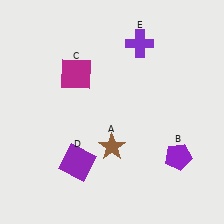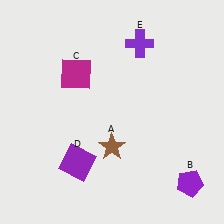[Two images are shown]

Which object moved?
The purple pentagon (B) moved down.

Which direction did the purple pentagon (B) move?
The purple pentagon (B) moved down.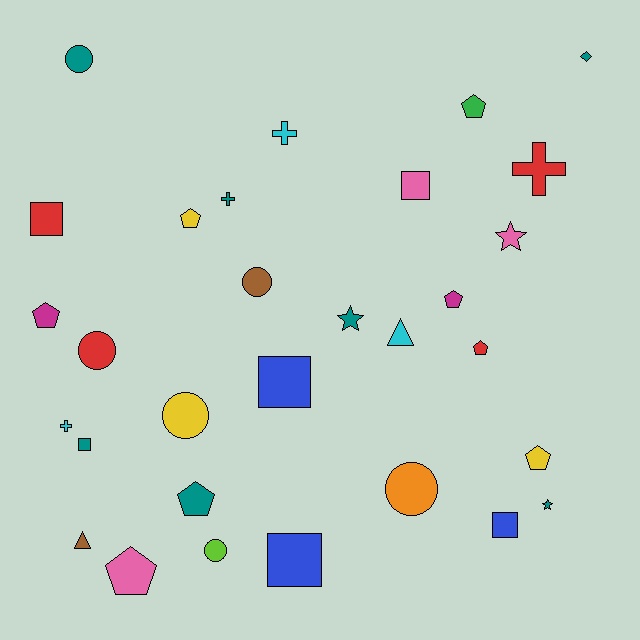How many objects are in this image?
There are 30 objects.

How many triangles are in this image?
There are 2 triangles.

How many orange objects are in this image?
There is 1 orange object.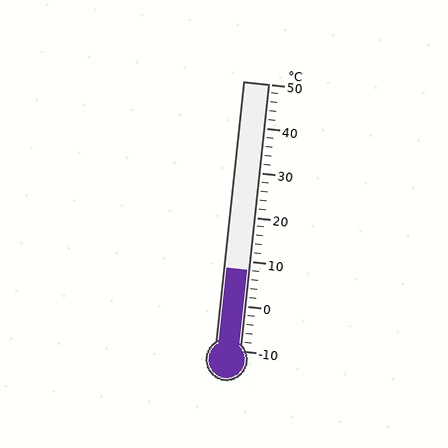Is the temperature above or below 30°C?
The temperature is below 30°C.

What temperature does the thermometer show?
The thermometer shows approximately 8°C.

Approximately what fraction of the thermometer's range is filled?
The thermometer is filled to approximately 30% of its range.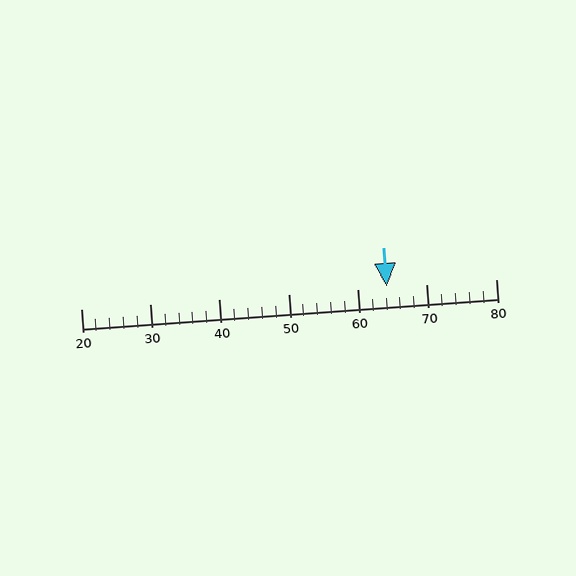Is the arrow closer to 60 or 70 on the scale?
The arrow is closer to 60.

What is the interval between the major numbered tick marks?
The major tick marks are spaced 10 units apart.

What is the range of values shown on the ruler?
The ruler shows values from 20 to 80.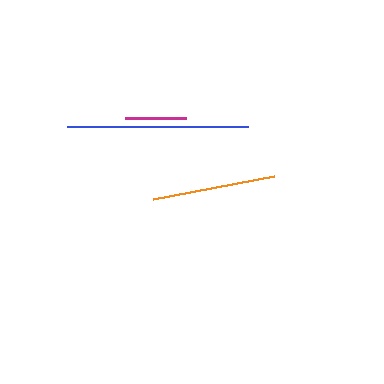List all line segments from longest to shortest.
From longest to shortest: blue, orange, magenta.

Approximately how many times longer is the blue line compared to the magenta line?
The blue line is approximately 3.0 times the length of the magenta line.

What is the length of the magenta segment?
The magenta segment is approximately 61 pixels long.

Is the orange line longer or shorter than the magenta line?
The orange line is longer than the magenta line.